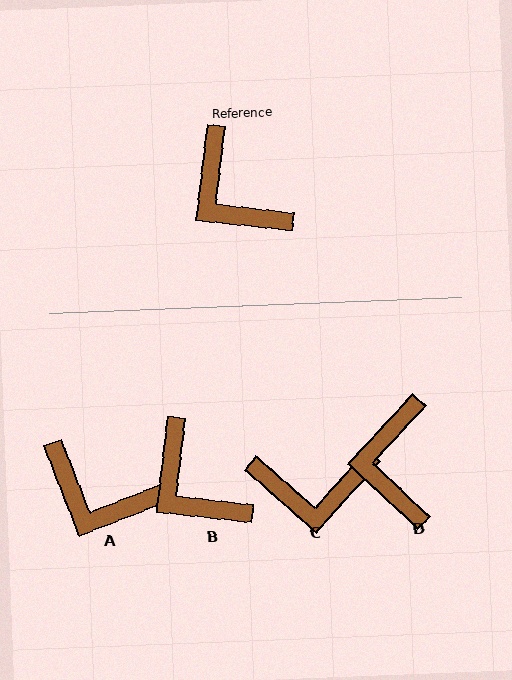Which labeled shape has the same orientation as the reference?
B.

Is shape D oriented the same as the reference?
No, it is off by about 37 degrees.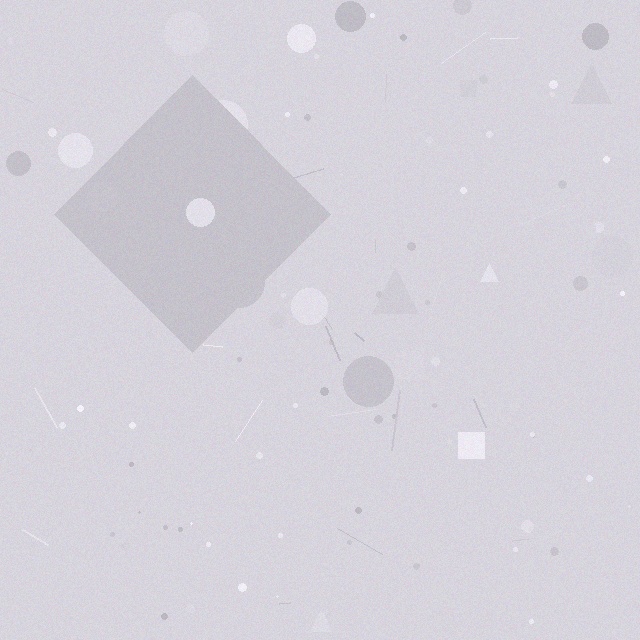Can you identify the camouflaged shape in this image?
The camouflaged shape is a diamond.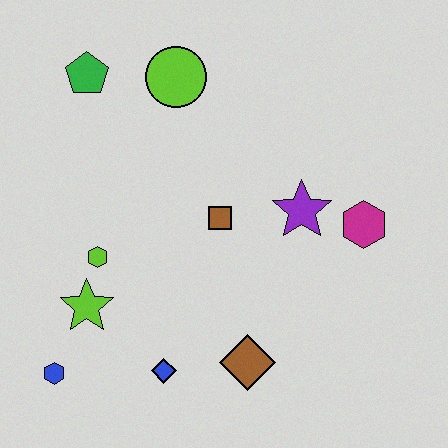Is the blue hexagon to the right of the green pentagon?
No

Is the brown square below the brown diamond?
No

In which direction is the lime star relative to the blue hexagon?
The lime star is above the blue hexagon.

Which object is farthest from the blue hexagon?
The magenta hexagon is farthest from the blue hexagon.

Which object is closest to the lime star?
The lime hexagon is closest to the lime star.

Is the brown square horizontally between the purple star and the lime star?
Yes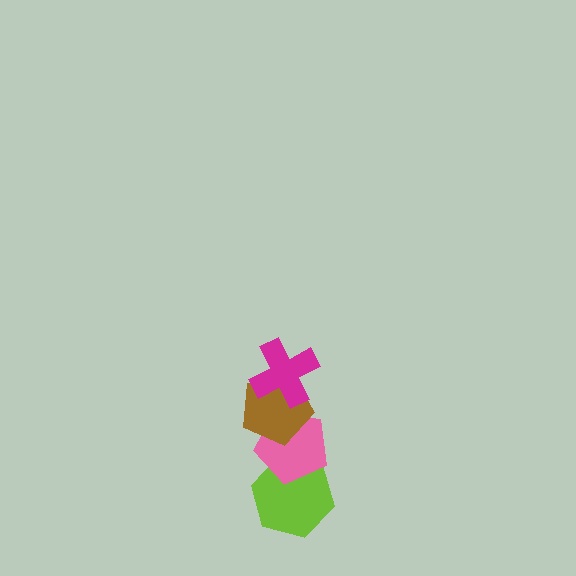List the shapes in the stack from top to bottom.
From top to bottom: the magenta cross, the brown pentagon, the pink pentagon, the lime hexagon.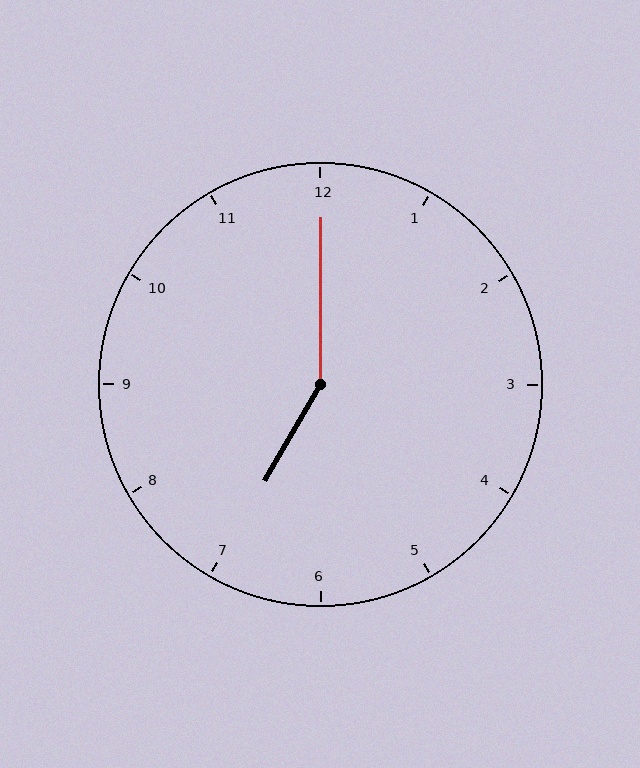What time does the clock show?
7:00.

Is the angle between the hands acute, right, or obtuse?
It is obtuse.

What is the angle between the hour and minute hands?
Approximately 150 degrees.